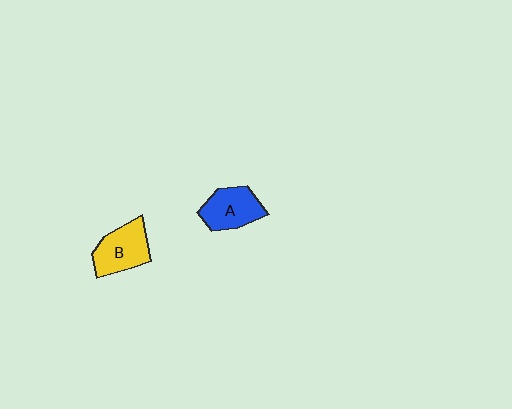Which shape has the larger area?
Shape B (yellow).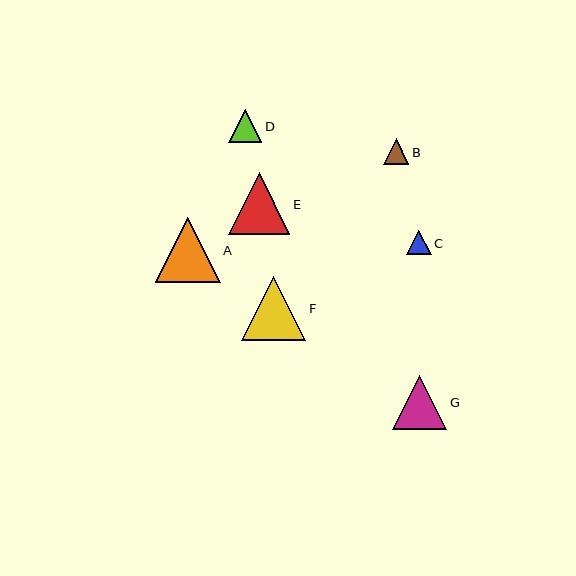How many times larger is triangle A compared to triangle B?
Triangle A is approximately 2.6 times the size of triangle B.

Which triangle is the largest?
Triangle A is the largest with a size of approximately 65 pixels.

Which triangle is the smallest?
Triangle C is the smallest with a size of approximately 24 pixels.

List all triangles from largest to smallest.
From largest to smallest: A, F, E, G, D, B, C.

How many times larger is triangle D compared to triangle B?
Triangle D is approximately 1.3 times the size of triangle B.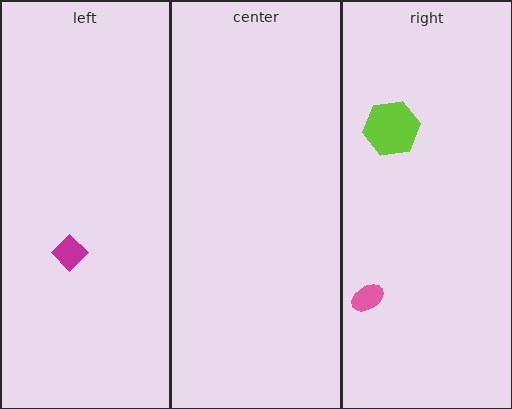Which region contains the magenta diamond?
The left region.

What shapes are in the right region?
The lime hexagon, the pink ellipse.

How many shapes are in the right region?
2.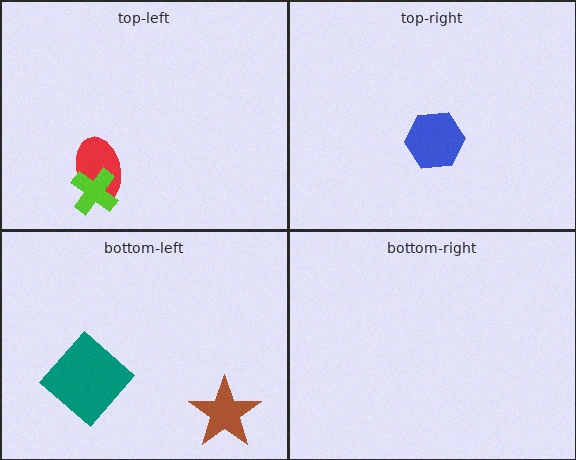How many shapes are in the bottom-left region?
2.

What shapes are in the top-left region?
The red ellipse, the lime cross.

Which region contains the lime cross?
The top-left region.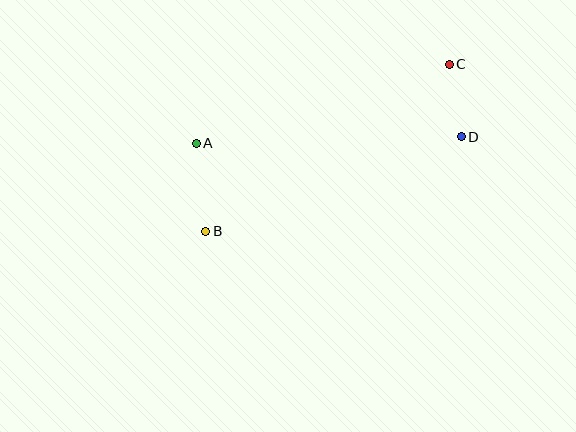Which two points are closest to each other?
Points C and D are closest to each other.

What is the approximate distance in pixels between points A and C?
The distance between A and C is approximately 265 pixels.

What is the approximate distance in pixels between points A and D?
The distance between A and D is approximately 265 pixels.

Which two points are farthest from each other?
Points B and C are farthest from each other.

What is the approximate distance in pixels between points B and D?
The distance between B and D is approximately 272 pixels.